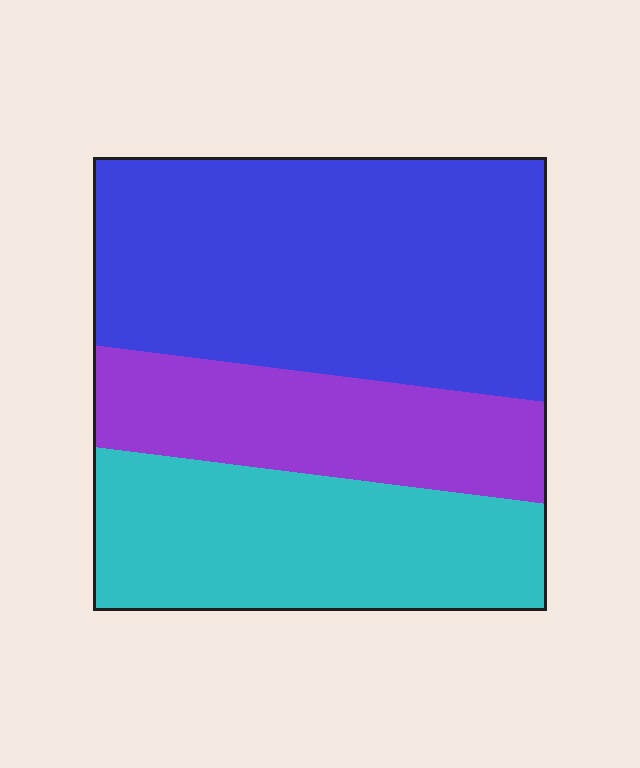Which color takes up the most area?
Blue, at roughly 50%.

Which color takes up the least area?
Purple, at roughly 20%.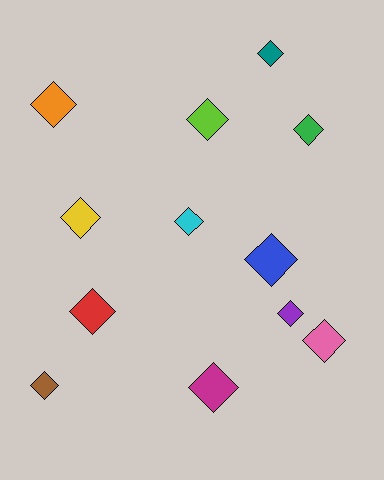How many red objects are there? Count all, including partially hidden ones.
There is 1 red object.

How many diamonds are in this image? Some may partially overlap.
There are 12 diamonds.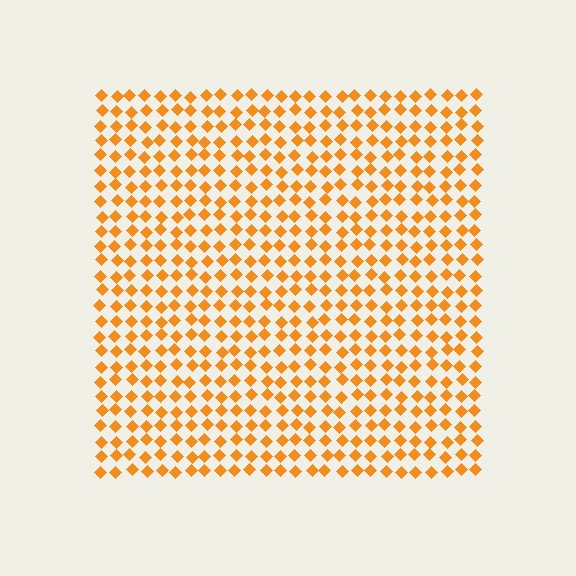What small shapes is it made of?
It is made of small diamonds.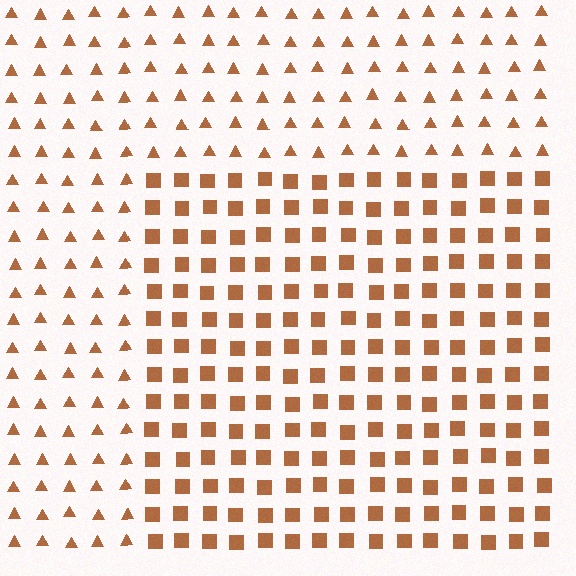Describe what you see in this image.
The image is filled with small brown elements arranged in a uniform grid. A rectangle-shaped region contains squares, while the surrounding area contains triangles. The boundary is defined purely by the change in element shape.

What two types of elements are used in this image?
The image uses squares inside the rectangle region and triangles outside it.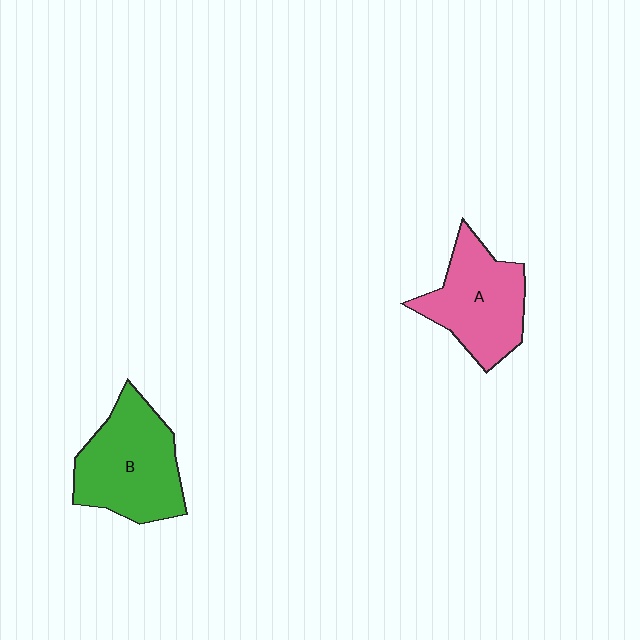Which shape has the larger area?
Shape B (green).